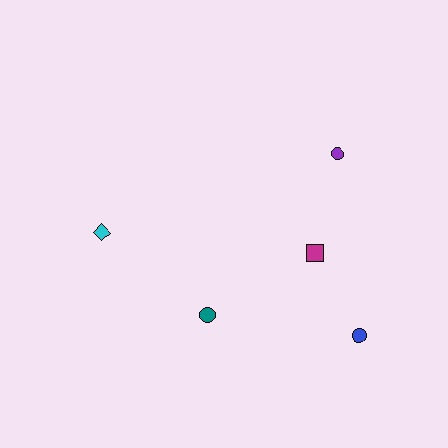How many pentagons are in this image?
There are no pentagons.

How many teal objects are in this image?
There is 1 teal object.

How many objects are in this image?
There are 5 objects.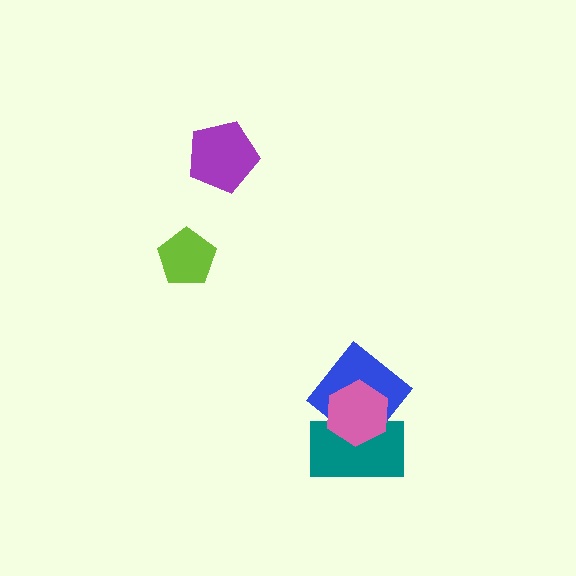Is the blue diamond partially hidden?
Yes, it is partially covered by another shape.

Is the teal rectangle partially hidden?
Yes, it is partially covered by another shape.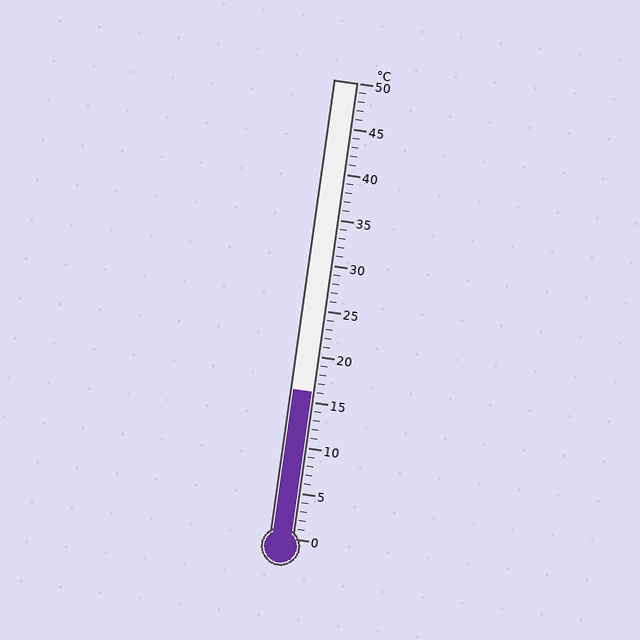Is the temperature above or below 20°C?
The temperature is below 20°C.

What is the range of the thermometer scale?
The thermometer scale ranges from 0°C to 50°C.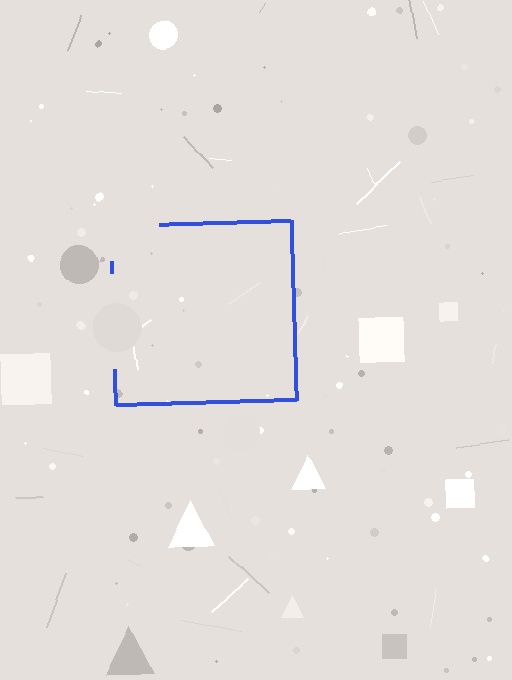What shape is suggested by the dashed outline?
The dashed outline suggests a square.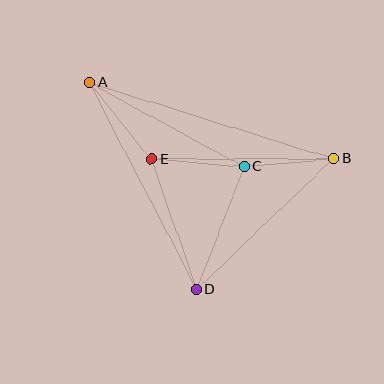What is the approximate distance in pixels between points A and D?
The distance between A and D is approximately 232 pixels.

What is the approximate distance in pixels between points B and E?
The distance between B and E is approximately 182 pixels.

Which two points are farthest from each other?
Points A and B are farthest from each other.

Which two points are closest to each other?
Points B and C are closest to each other.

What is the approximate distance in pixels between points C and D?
The distance between C and D is approximately 132 pixels.